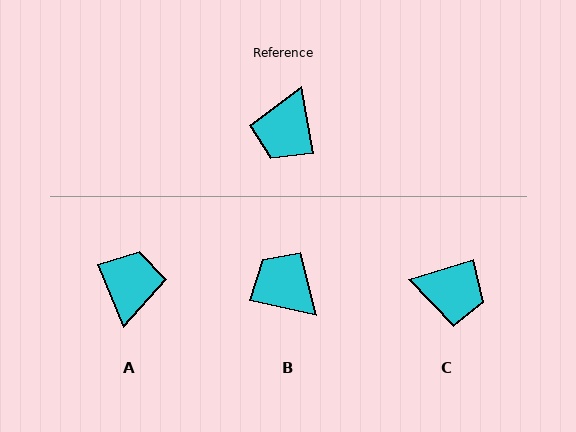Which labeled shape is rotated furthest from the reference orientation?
A, about 168 degrees away.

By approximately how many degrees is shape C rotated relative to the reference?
Approximately 97 degrees counter-clockwise.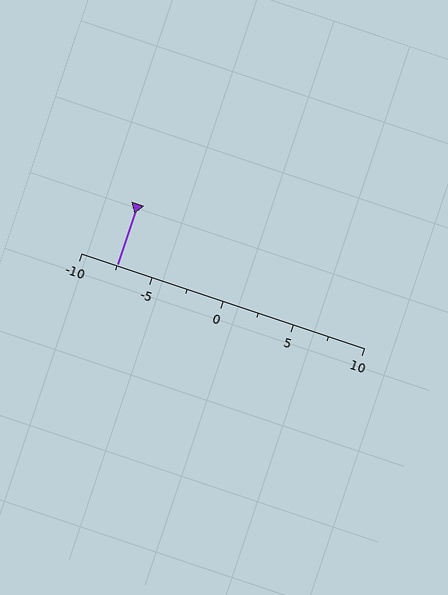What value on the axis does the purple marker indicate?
The marker indicates approximately -7.5.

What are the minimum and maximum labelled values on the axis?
The axis runs from -10 to 10.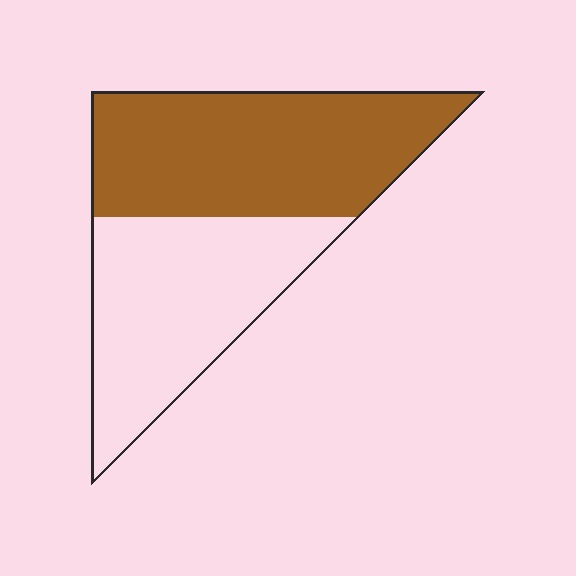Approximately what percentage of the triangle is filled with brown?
Approximately 55%.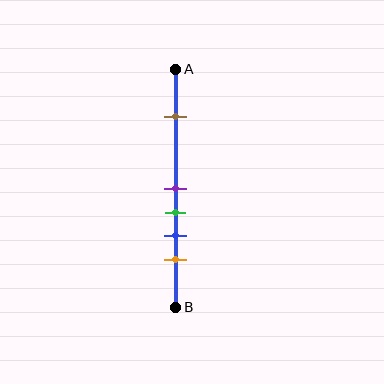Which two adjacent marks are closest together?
The purple and green marks are the closest adjacent pair.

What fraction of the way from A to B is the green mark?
The green mark is approximately 60% (0.6) of the way from A to B.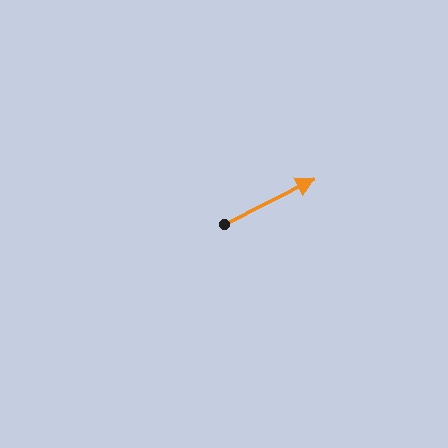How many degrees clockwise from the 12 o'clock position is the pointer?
Approximately 63 degrees.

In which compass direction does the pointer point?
Northeast.